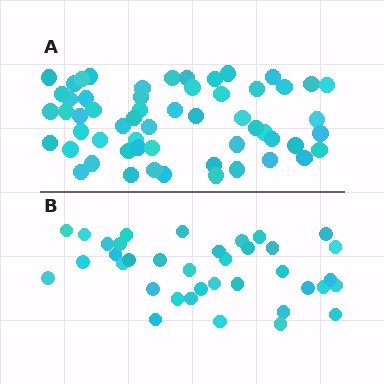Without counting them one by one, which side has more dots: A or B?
Region A (the top region) has more dots.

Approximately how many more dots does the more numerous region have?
Region A has approximately 20 more dots than region B.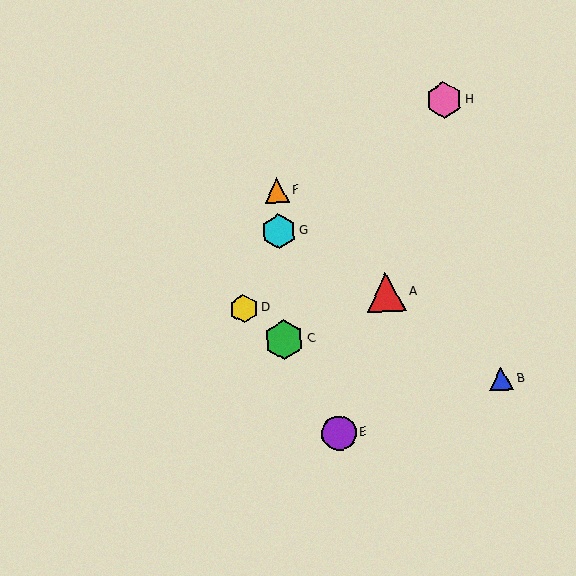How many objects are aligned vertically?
3 objects (C, F, G) are aligned vertically.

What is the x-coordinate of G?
Object G is at x≈279.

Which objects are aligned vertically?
Objects C, F, G are aligned vertically.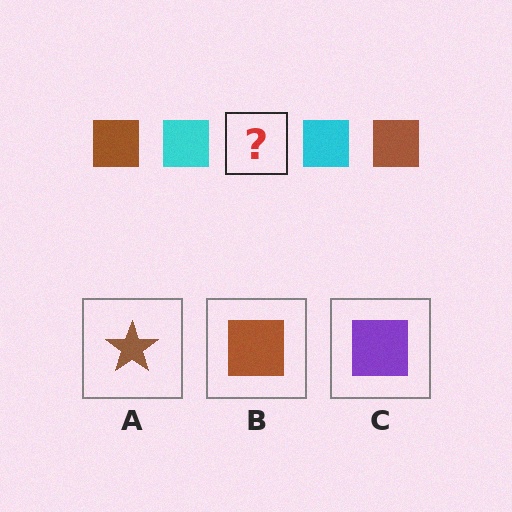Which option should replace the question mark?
Option B.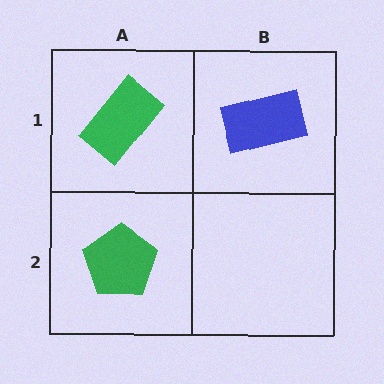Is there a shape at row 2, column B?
No, that cell is empty.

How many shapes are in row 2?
1 shape.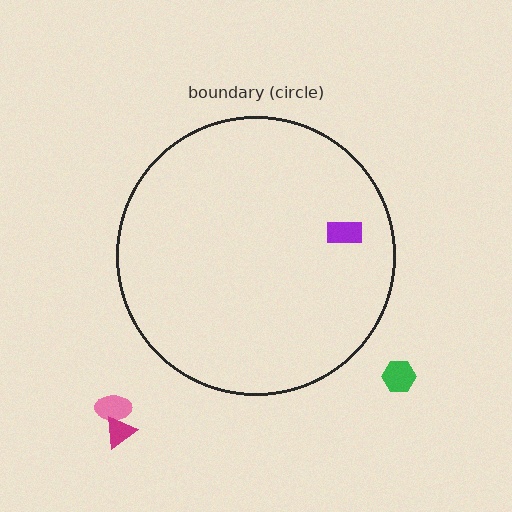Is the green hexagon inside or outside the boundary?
Outside.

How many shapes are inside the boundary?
1 inside, 3 outside.